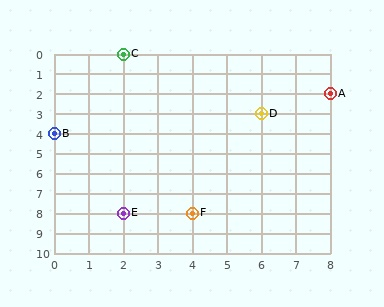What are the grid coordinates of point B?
Point B is at grid coordinates (0, 4).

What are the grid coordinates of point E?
Point E is at grid coordinates (2, 8).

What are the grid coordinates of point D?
Point D is at grid coordinates (6, 3).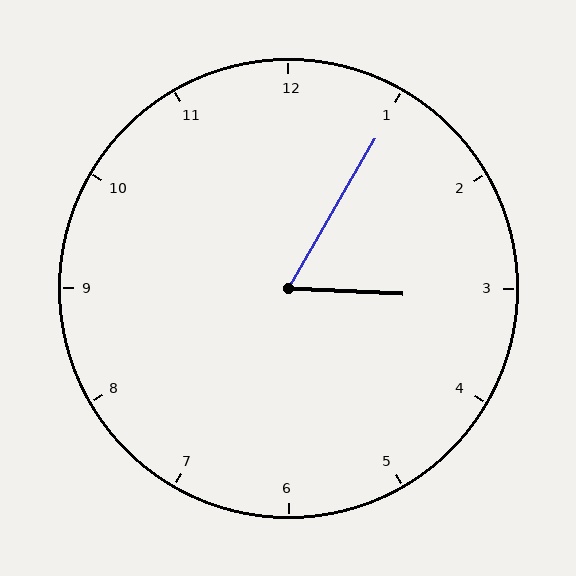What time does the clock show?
3:05.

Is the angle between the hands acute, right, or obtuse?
It is acute.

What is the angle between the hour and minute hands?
Approximately 62 degrees.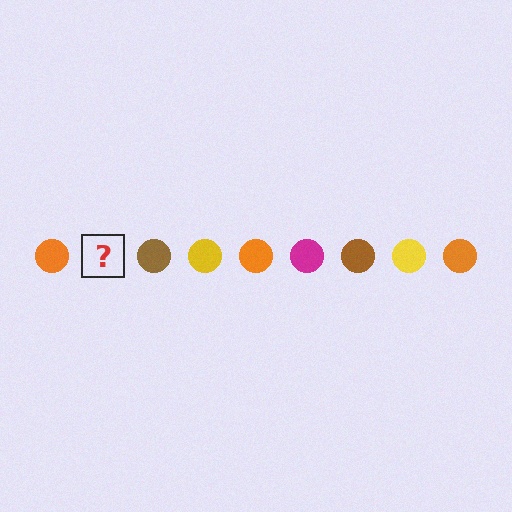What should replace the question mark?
The question mark should be replaced with a magenta circle.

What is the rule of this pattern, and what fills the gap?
The rule is that the pattern cycles through orange, magenta, brown, yellow circles. The gap should be filled with a magenta circle.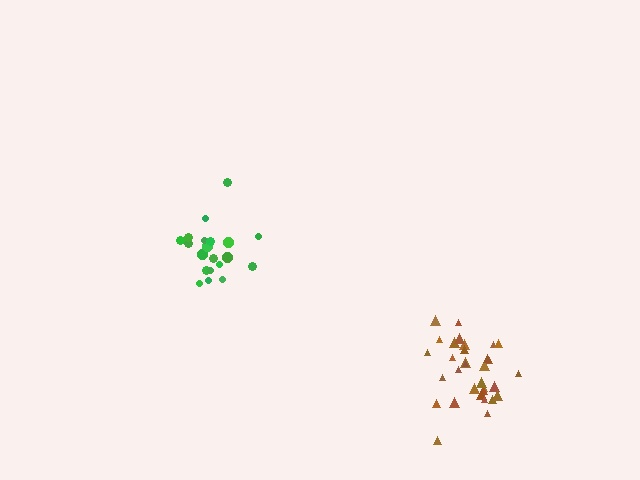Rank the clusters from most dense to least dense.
brown, green.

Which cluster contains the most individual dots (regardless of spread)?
Brown (32).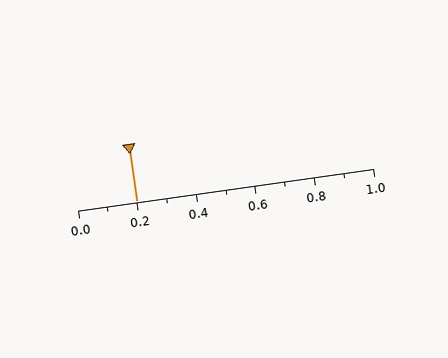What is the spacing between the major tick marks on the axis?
The major ticks are spaced 0.2 apart.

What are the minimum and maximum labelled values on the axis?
The axis runs from 0.0 to 1.0.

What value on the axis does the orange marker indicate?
The marker indicates approximately 0.2.